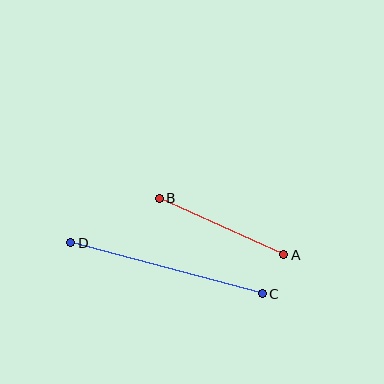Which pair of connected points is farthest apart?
Points C and D are farthest apart.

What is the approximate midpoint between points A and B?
The midpoint is at approximately (222, 226) pixels.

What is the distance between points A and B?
The distance is approximately 136 pixels.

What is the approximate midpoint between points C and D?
The midpoint is at approximately (166, 268) pixels.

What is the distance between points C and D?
The distance is approximately 198 pixels.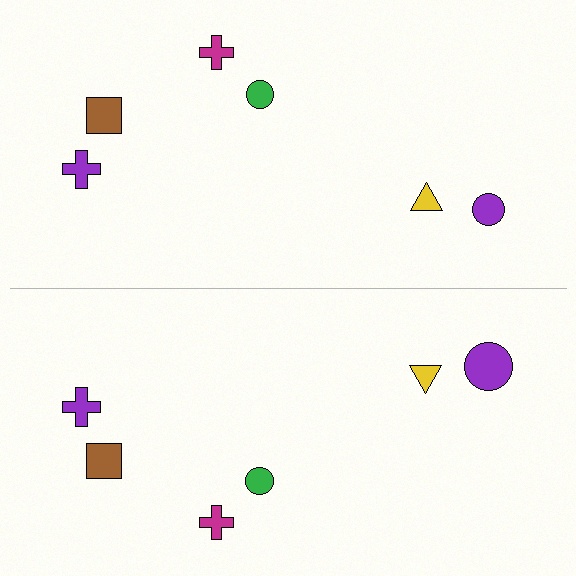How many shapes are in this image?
There are 12 shapes in this image.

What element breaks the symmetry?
The purple circle on the bottom side has a different size than its mirror counterpart.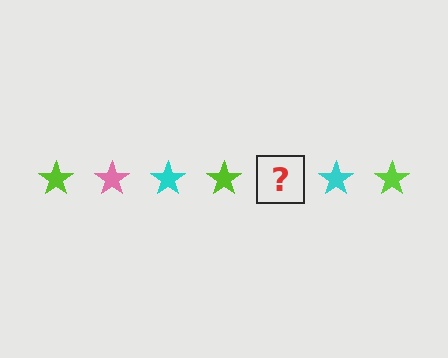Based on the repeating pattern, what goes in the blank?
The blank should be a pink star.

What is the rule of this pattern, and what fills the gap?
The rule is that the pattern cycles through lime, pink, cyan stars. The gap should be filled with a pink star.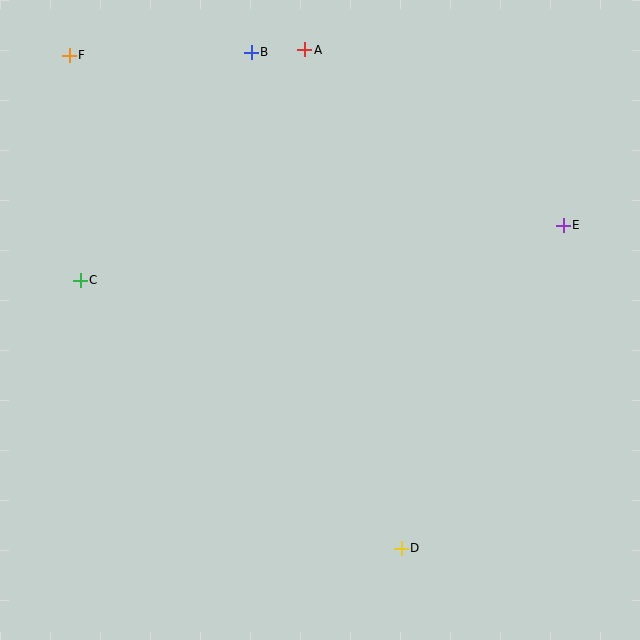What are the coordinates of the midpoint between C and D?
The midpoint between C and D is at (241, 414).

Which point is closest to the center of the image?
Point D at (401, 548) is closest to the center.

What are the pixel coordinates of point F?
Point F is at (69, 55).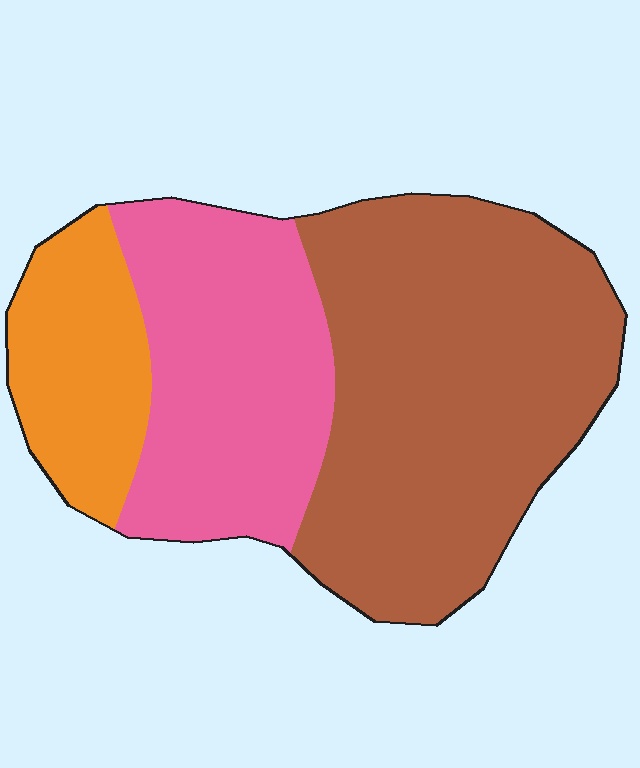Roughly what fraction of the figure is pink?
Pink covers 31% of the figure.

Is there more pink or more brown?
Brown.